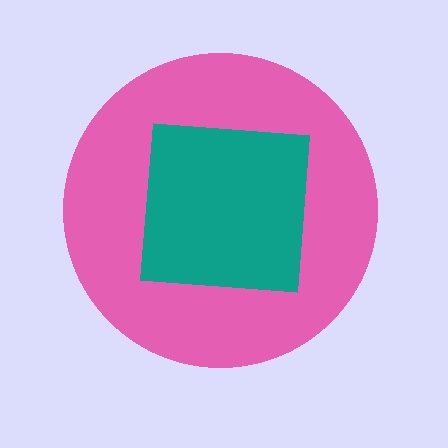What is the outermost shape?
The pink circle.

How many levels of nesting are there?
2.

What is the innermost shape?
The teal square.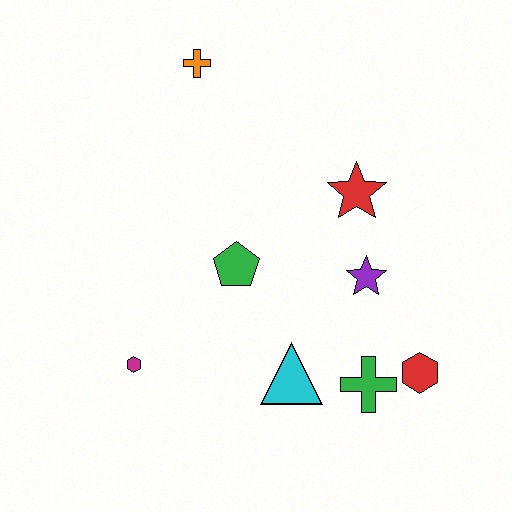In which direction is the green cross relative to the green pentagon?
The green cross is to the right of the green pentagon.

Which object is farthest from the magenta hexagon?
The orange cross is farthest from the magenta hexagon.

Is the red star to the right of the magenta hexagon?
Yes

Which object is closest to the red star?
The purple star is closest to the red star.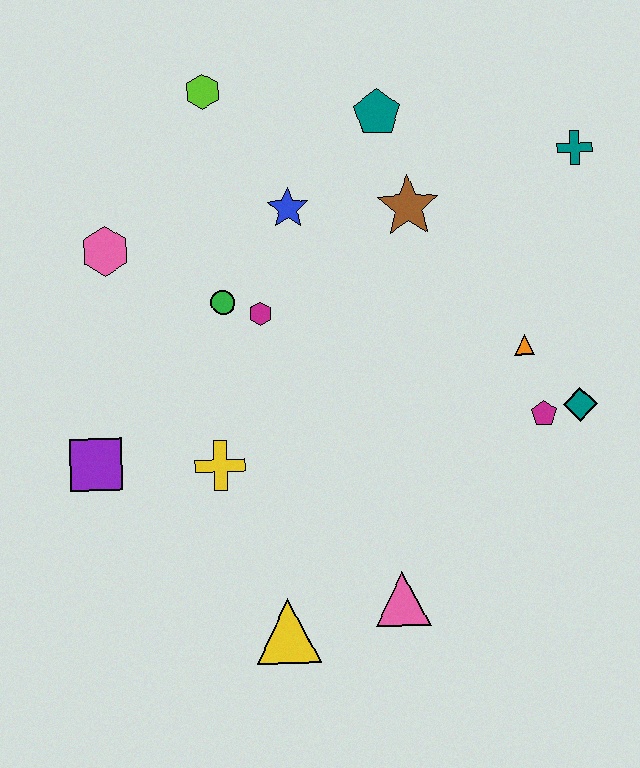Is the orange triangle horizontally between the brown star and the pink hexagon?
No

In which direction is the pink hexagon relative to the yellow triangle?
The pink hexagon is above the yellow triangle.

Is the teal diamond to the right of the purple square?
Yes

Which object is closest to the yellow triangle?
The pink triangle is closest to the yellow triangle.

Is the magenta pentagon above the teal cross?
No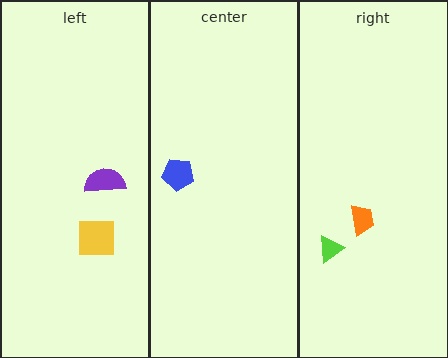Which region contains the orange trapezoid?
The right region.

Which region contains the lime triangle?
The right region.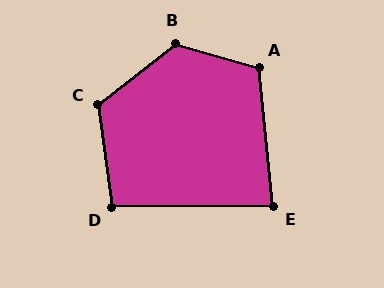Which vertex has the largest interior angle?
B, at approximately 126 degrees.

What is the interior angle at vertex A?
Approximately 112 degrees (obtuse).